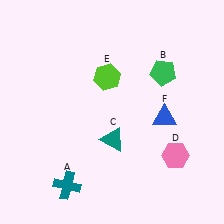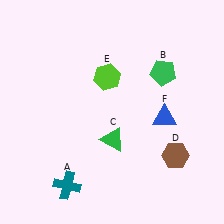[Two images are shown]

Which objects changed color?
C changed from teal to green. D changed from pink to brown.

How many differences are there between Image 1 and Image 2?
There are 2 differences between the two images.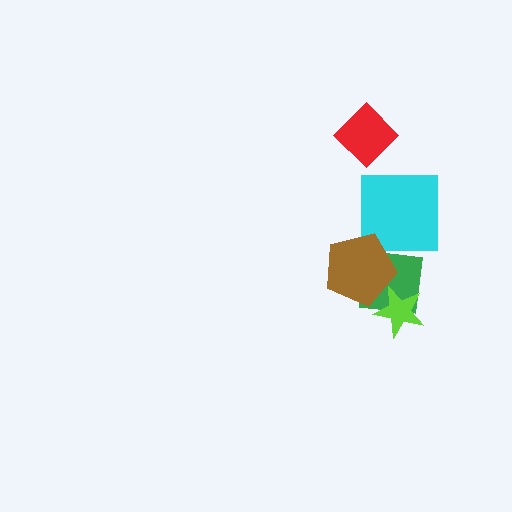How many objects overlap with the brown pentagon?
2 objects overlap with the brown pentagon.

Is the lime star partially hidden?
Yes, it is partially covered by another shape.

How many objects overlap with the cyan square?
1 object overlaps with the cyan square.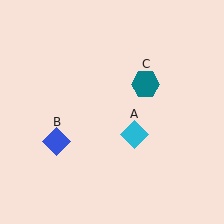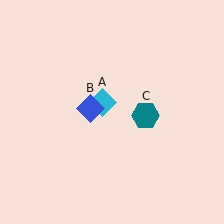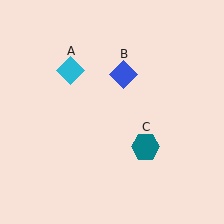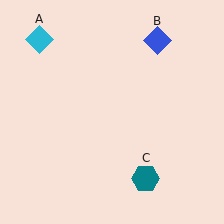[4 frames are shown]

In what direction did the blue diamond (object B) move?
The blue diamond (object B) moved up and to the right.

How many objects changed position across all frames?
3 objects changed position: cyan diamond (object A), blue diamond (object B), teal hexagon (object C).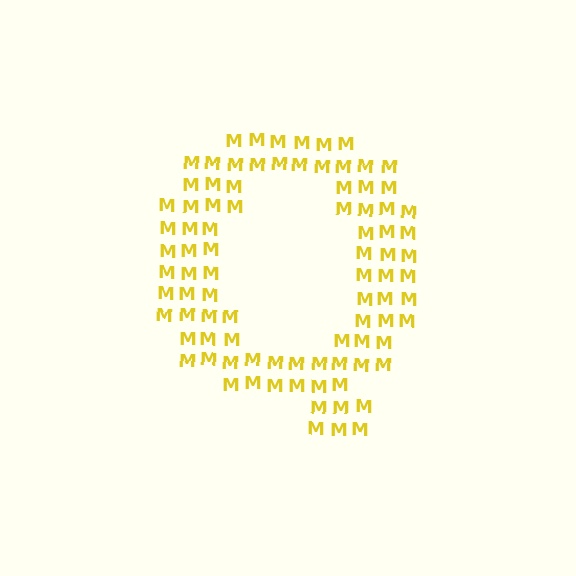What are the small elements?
The small elements are letter M's.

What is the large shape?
The large shape is the letter Q.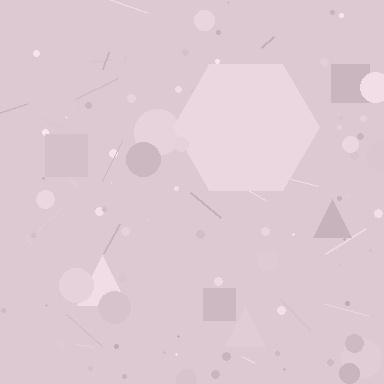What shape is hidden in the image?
A hexagon is hidden in the image.